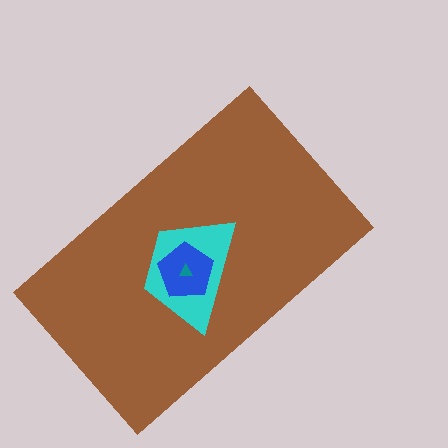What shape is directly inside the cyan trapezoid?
The blue pentagon.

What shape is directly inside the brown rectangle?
The cyan trapezoid.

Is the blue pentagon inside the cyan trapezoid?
Yes.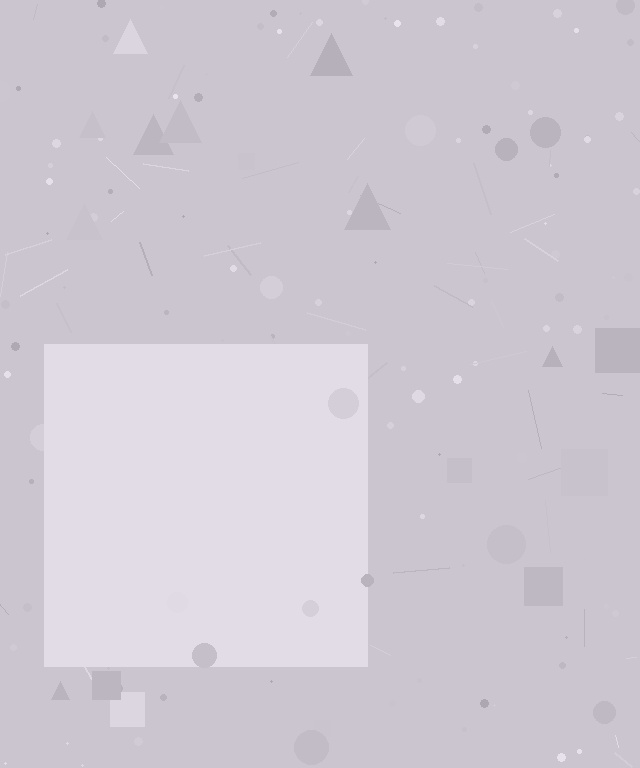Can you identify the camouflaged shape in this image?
The camouflaged shape is a square.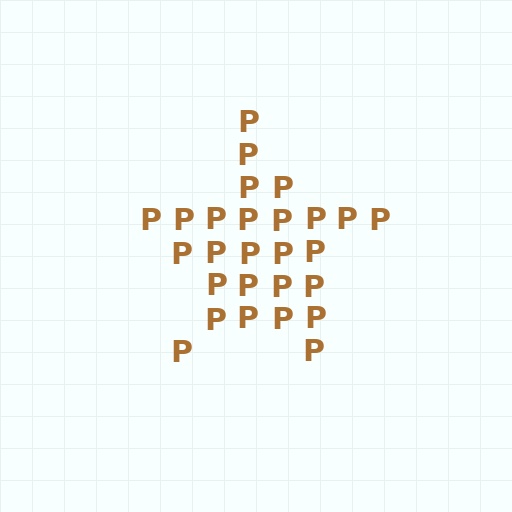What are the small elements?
The small elements are letter P's.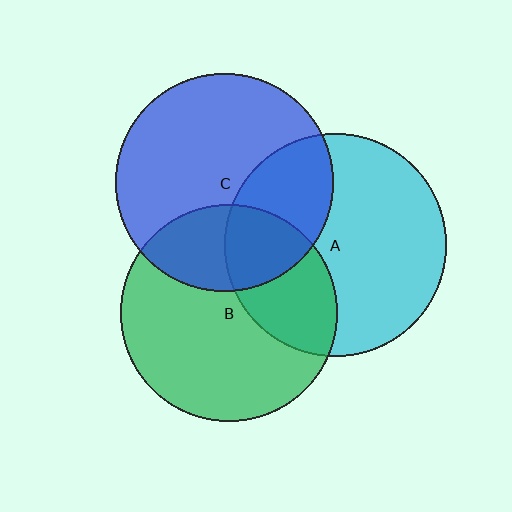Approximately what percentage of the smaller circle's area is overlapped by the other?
Approximately 30%.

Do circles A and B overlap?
Yes.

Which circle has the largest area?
Circle A (cyan).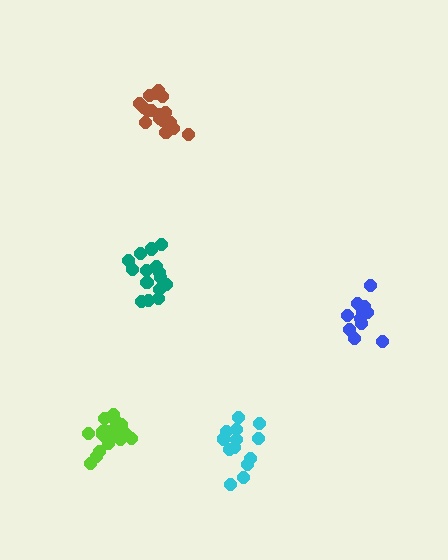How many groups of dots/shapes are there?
There are 5 groups.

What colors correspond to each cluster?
The clusters are colored: cyan, lime, blue, brown, teal.